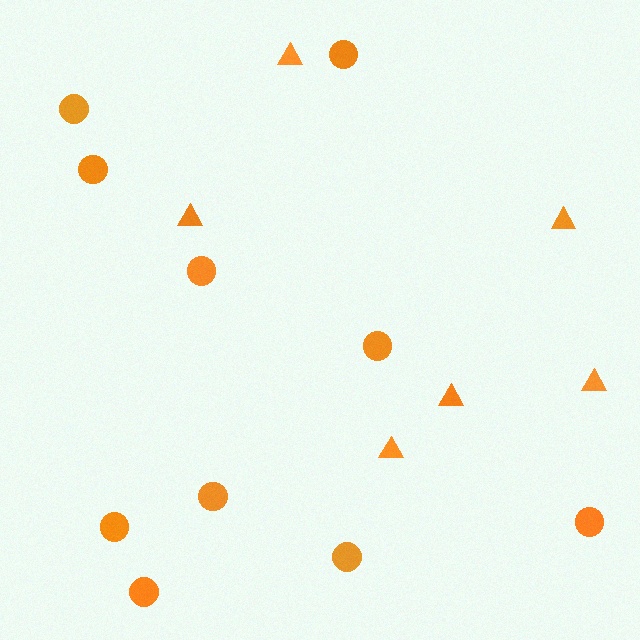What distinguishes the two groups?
There are 2 groups: one group of circles (10) and one group of triangles (6).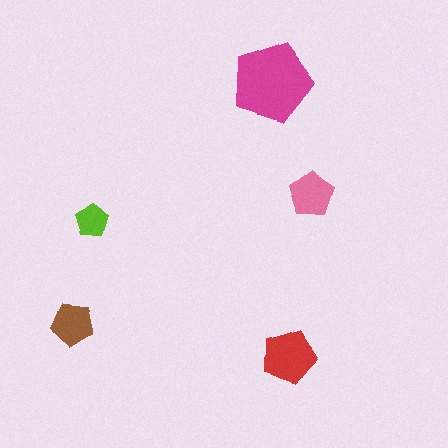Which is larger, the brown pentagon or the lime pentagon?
The brown one.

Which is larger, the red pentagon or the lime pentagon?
The red one.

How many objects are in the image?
There are 5 objects in the image.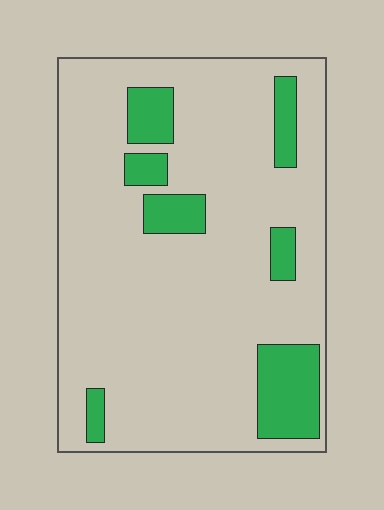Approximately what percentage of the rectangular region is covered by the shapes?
Approximately 15%.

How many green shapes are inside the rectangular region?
7.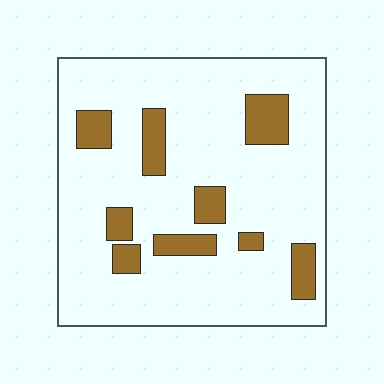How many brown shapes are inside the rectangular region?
9.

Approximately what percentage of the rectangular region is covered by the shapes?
Approximately 15%.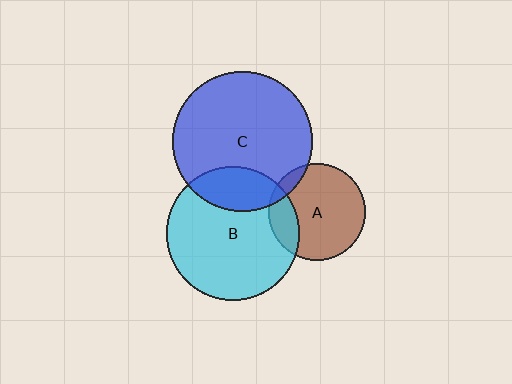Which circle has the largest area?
Circle C (blue).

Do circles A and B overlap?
Yes.